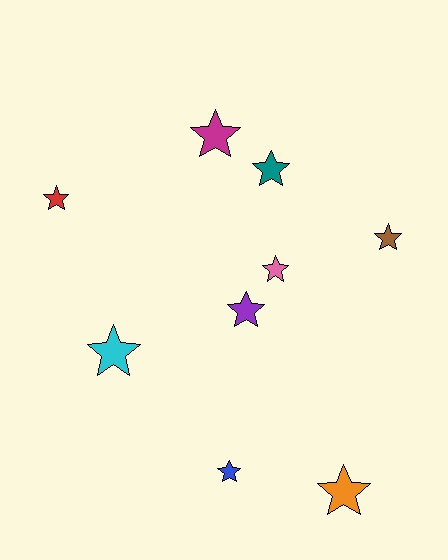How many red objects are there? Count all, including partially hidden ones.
There is 1 red object.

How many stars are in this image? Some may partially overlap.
There are 9 stars.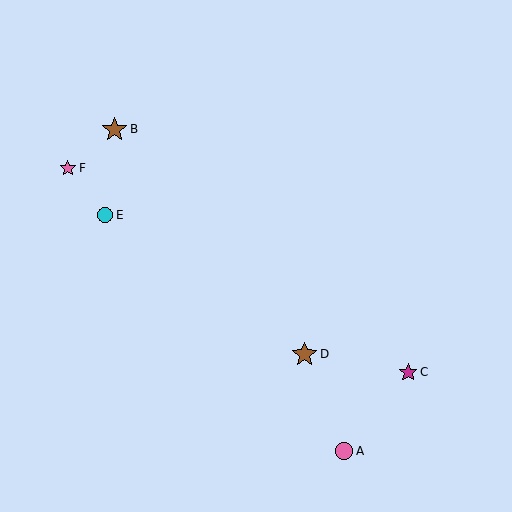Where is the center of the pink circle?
The center of the pink circle is at (344, 451).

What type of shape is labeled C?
Shape C is a magenta star.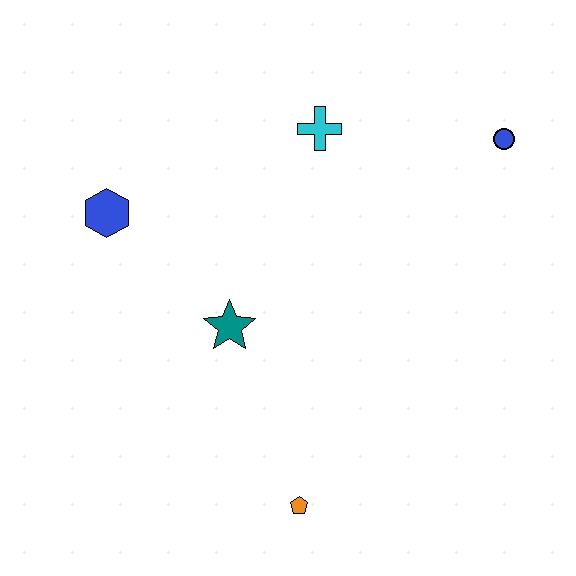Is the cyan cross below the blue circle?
No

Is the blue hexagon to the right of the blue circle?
No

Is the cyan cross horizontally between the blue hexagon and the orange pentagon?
No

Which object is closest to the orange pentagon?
The teal star is closest to the orange pentagon.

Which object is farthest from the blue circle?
The orange pentagon is farthest from the blue circle.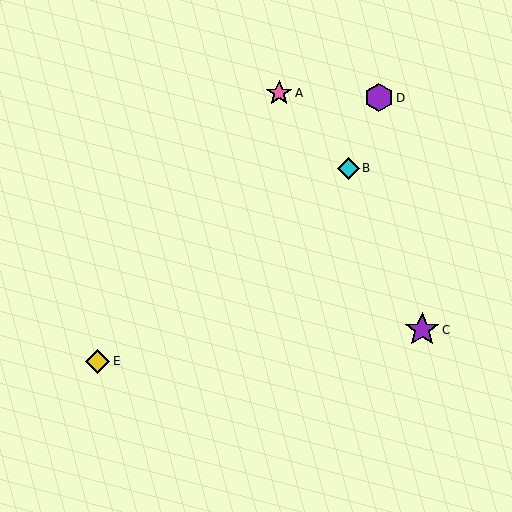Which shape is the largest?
The purple star (labeled C) is the largest.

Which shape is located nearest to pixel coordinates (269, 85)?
The pink star (labeled A) at (279, 93) is nearest to that location.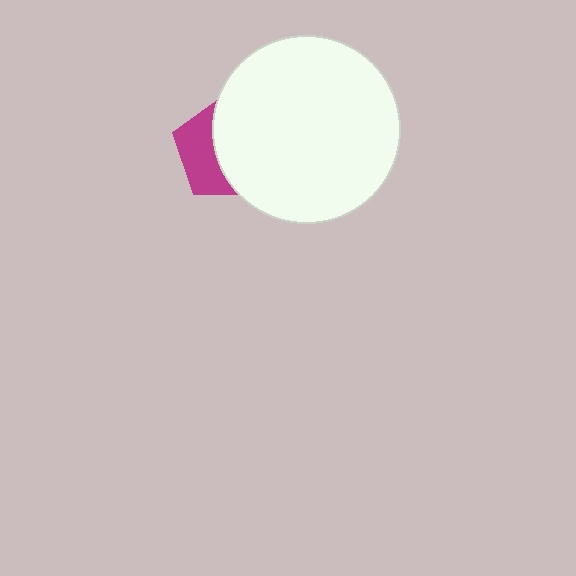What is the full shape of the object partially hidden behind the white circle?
The partially hidden object is a magenta pentagon.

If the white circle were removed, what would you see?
You would see the complete magenta pentagon.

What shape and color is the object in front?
The object in front is a white circle.